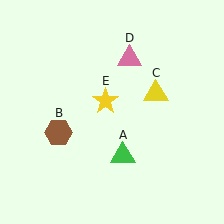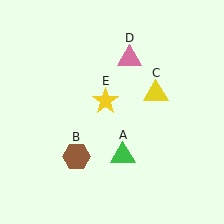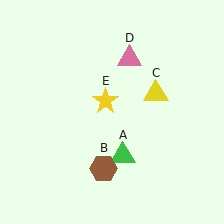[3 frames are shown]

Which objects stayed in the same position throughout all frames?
Green triangle (object A) and yellow triangle (object C) and pink triangle (object D) and yellow star (object E) remained stationary.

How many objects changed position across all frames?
1 object changed position: brown hexagon (object B).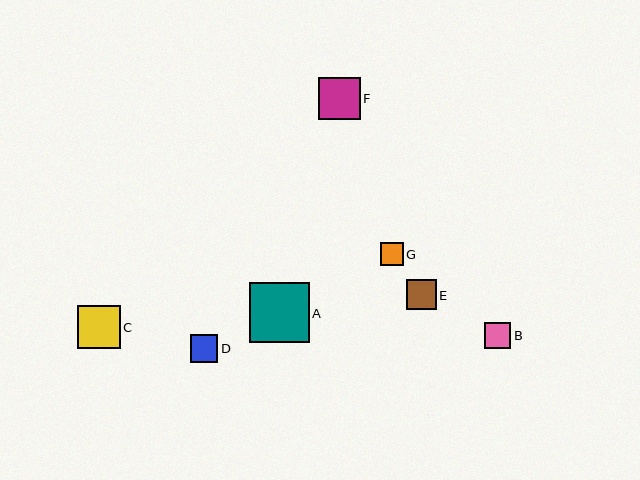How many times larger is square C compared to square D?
Square C is approximately 1.5 times the size of square D.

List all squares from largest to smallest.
From largest to smallest: A, C, F, E, D, B, G.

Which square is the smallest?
Square G is the smallest with a size of approximately 23 pixels.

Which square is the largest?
Square A is the largest with a size of approximately 59 pixels.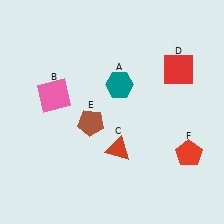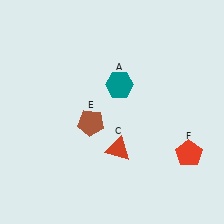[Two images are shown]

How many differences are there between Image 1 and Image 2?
There are 2 differences between the two images.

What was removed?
The red square (D), the pink square (B) were removed in Image 2.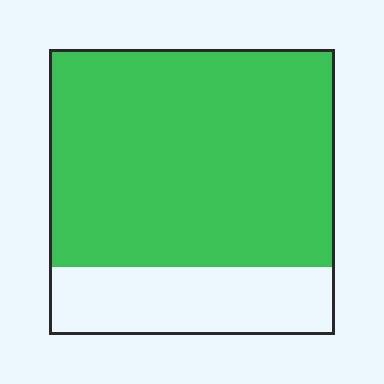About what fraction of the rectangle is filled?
About three quarters (3/4).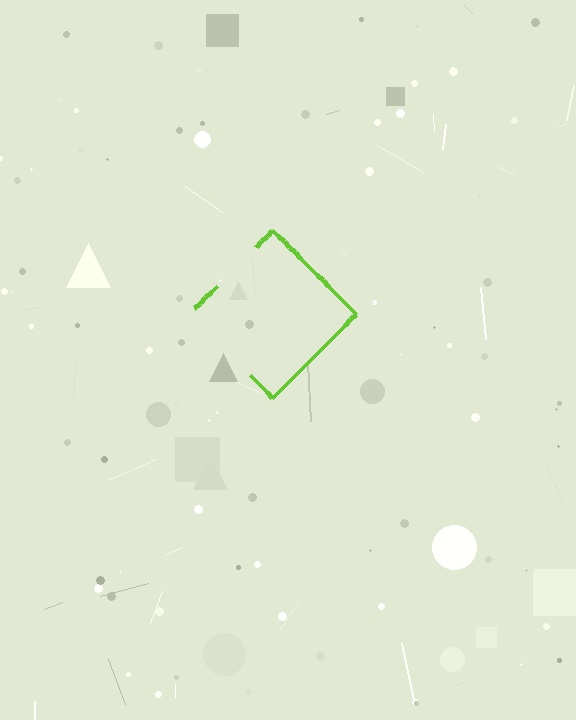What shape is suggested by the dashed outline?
The dashed outline suggests a diamond.